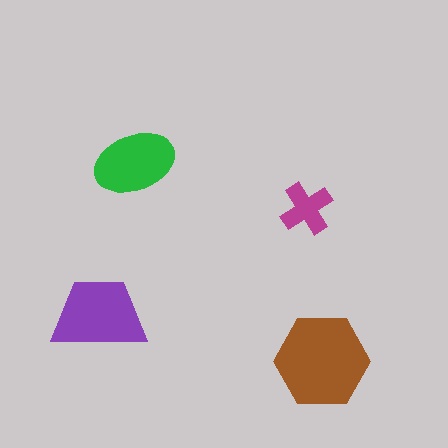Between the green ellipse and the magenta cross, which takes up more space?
The green ellipse.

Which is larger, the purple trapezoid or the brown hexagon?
The brown hexagon.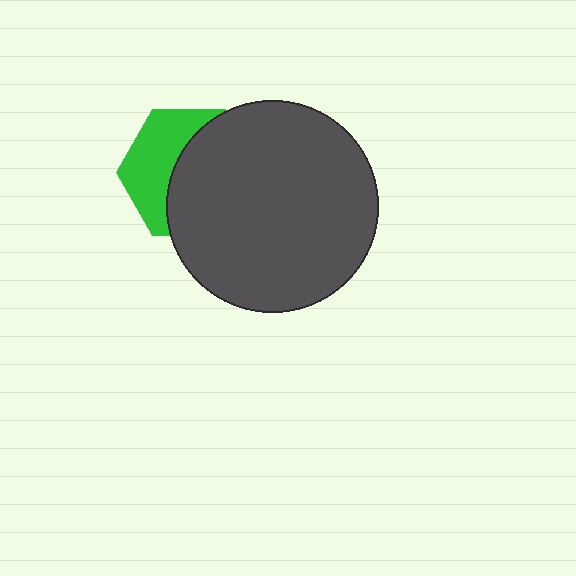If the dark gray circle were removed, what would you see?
You would see the complete green hexagon.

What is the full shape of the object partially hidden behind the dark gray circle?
The partially hidden object is a green hexagon.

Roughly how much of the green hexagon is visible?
A small part of it is visible (roughly 41%).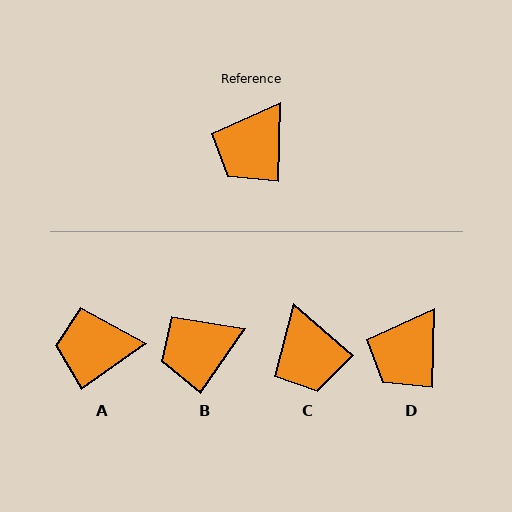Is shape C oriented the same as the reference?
No, it is off by about 51 degrees.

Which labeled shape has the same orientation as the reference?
D.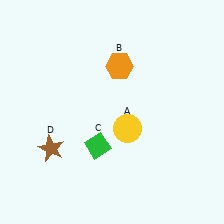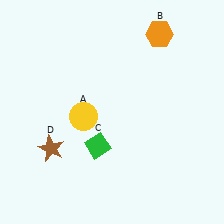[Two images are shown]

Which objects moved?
The objects that moved are: the yellow circle (A), the orange hexagon (B).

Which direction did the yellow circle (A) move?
The yellow circle (A) moved left.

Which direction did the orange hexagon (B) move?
The orange hexagon (B) moved right.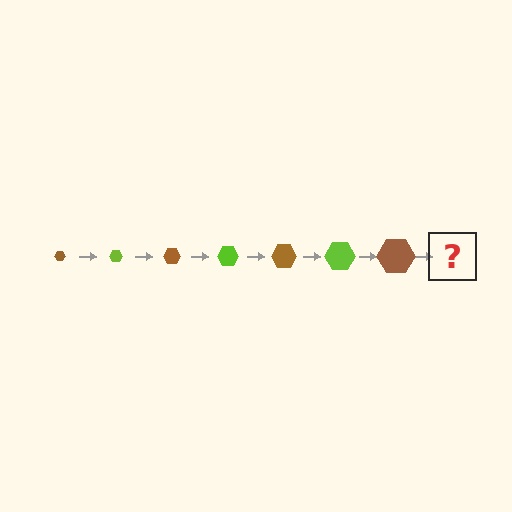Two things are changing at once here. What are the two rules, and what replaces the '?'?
The two rules are that the hexagon grows larger each step and the color cycles through brown and lime. The '?' should be a lime hexagon, larger than the previous one.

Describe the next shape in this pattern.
It should be a lime hexagon, larger than the previous one.